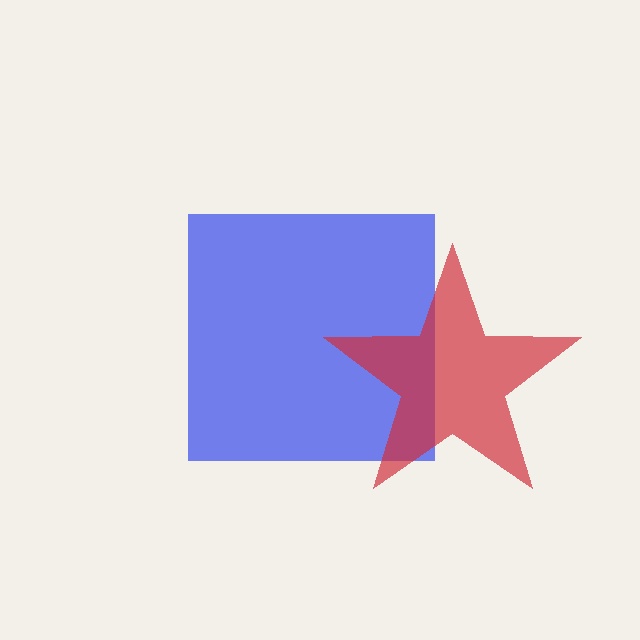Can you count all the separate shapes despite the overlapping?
Yes, there are 2 separate shapes.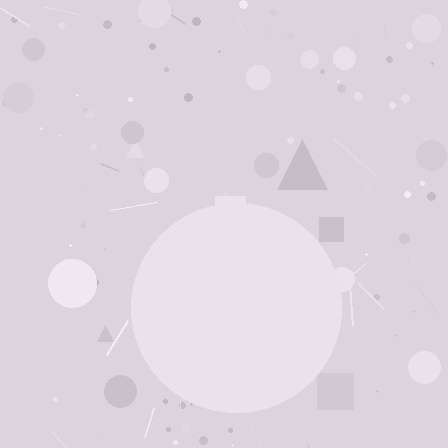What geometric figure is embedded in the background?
A circle is embedded in the background.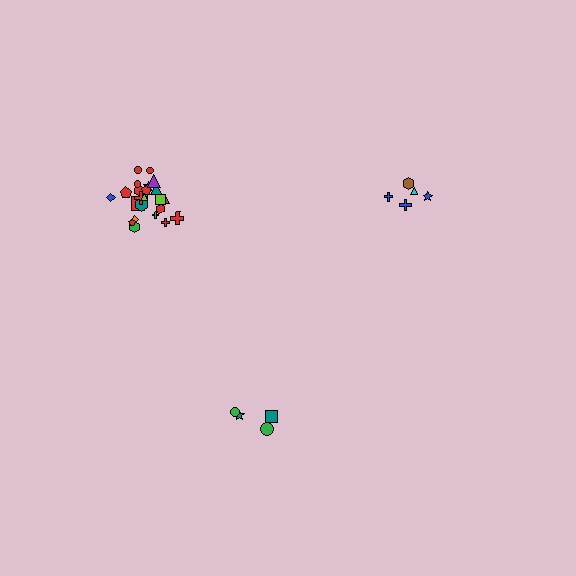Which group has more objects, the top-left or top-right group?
The top-left group.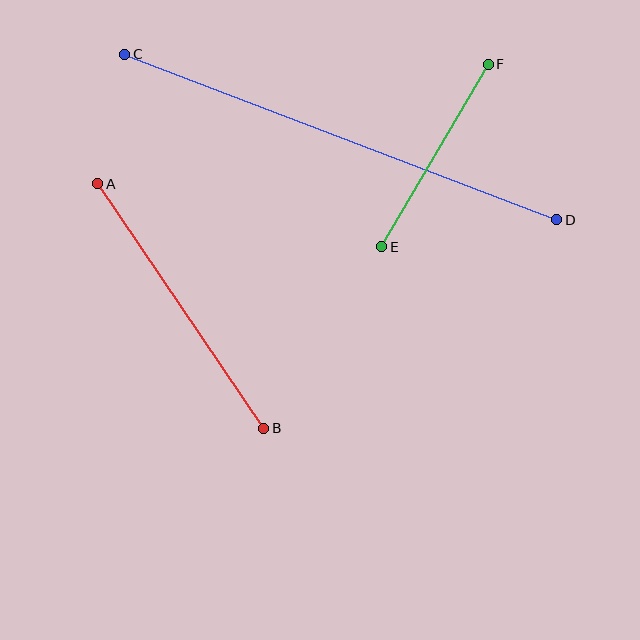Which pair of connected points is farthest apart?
Points C and D are farthest apart.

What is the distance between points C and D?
The distance is approximately 463 pixels.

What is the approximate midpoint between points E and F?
The midpoint is at approximately (435, 156) pixels.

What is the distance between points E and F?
The distance is approximately 211 pixels.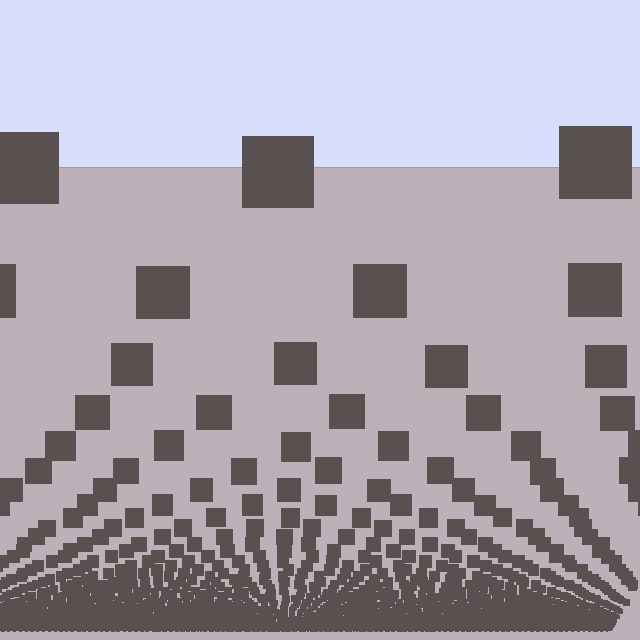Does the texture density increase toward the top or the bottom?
Density increases toward the bottom.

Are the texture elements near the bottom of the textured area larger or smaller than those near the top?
Smaller. The gradient is inverted — elements near the bottom are smaller and denser.